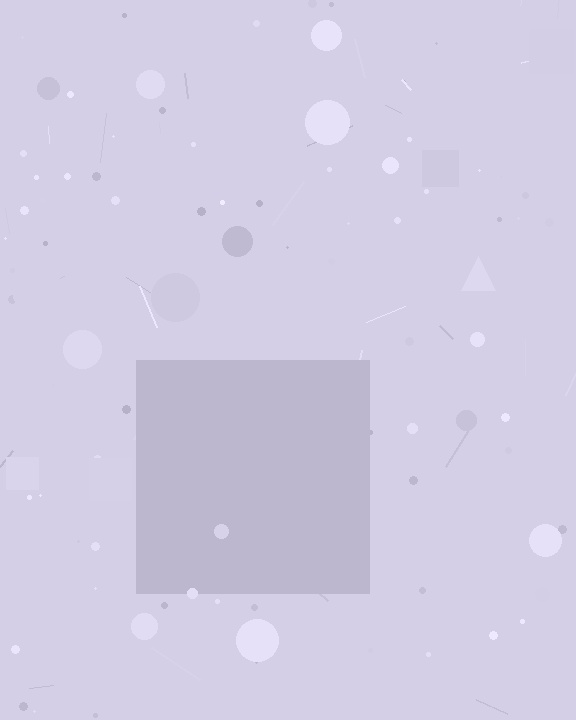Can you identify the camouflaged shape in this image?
The camouflaged shape is a square.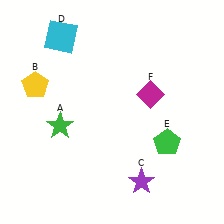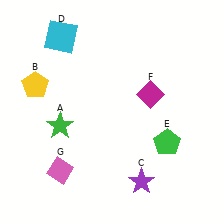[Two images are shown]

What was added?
A pink diamond (G) was added in Image 2.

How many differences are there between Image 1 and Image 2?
There is 1 difference between the two images.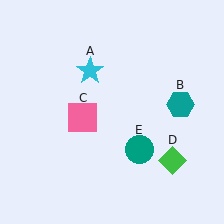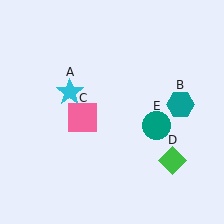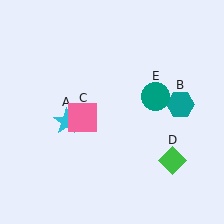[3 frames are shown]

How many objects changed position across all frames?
2 objects changed position: cyan star (object A), teal circle (object E).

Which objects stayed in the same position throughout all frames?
Teal hexagon (object B) and pink square (object C) and green diamond (object D) remained stationary.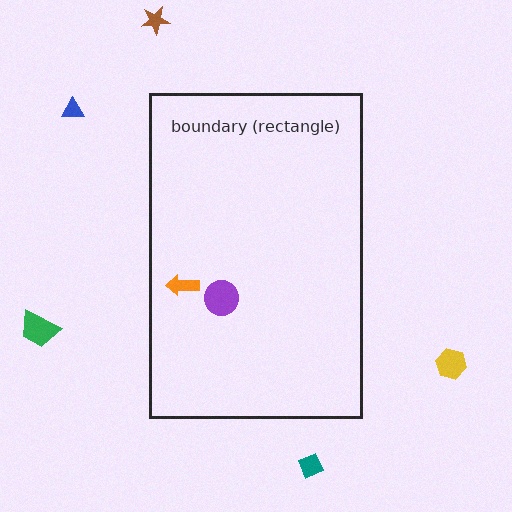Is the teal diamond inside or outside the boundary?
Outside.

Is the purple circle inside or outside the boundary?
Inside.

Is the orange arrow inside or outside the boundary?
Inside.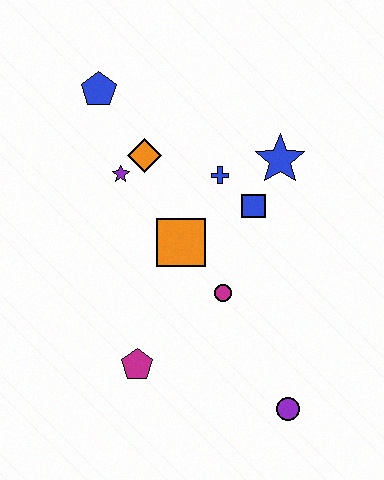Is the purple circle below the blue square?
Yes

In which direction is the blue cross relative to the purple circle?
The blue cross is above the purple circle.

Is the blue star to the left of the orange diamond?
No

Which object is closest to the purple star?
The orange diamond is closest to the purple star.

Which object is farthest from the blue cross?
The purple circle is farthest from the blue cross.